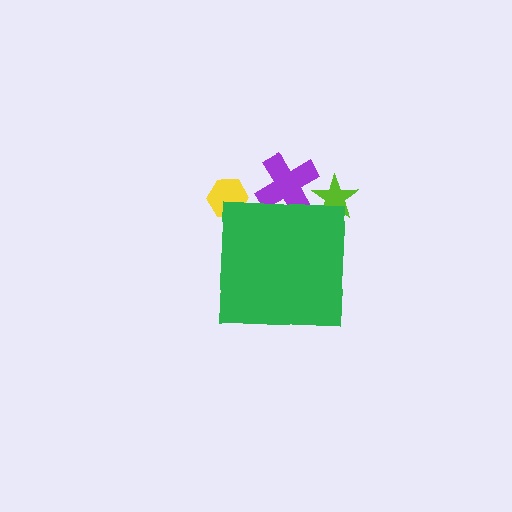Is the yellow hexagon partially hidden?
Yes, the yellow hexagon is partially hidden behind the green square.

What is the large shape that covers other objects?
A green square.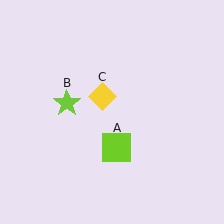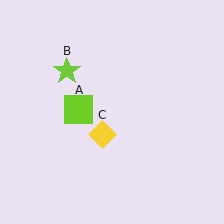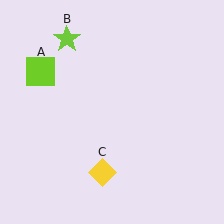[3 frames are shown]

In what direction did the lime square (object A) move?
The lime square (object A) moved up and to the left.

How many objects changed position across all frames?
3 objects changed position: lime square (object A), lime star (object B), yellow diamond (object C).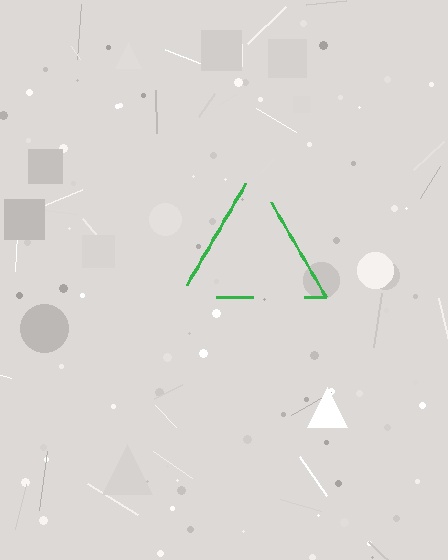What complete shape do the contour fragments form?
The contour fragments form a triangle.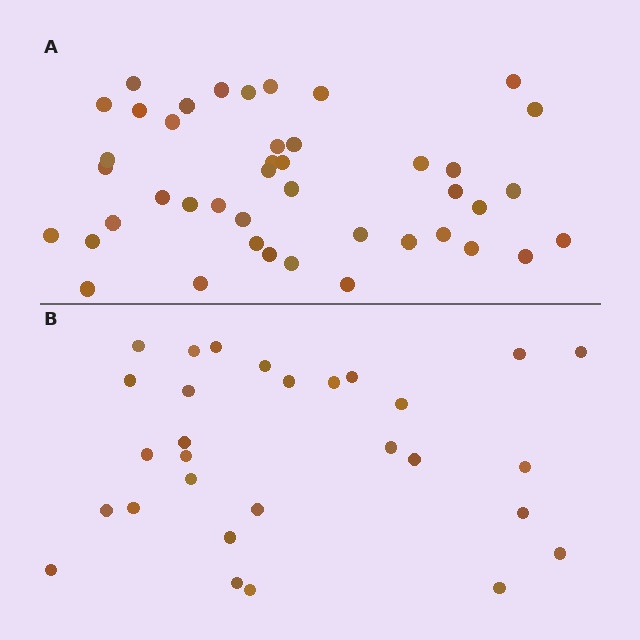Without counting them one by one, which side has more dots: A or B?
Region A (the top region) has more dots.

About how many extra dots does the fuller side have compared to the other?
Region A has approximately 15 more dots than region B.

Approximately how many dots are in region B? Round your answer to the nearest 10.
About 30 dots. (The exact count is 29, which rounds to 30.)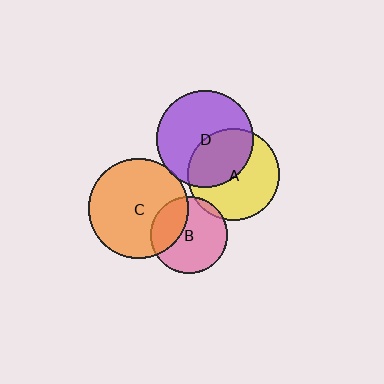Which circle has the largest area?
Circle C (orange).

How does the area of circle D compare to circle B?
Approximately 1.6 times.